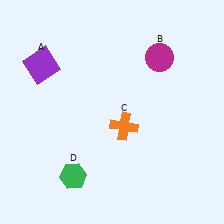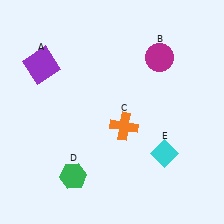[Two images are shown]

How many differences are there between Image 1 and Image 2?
There is 1 difference between the two images.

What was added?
A cyan diamond (E) was added in Image 2.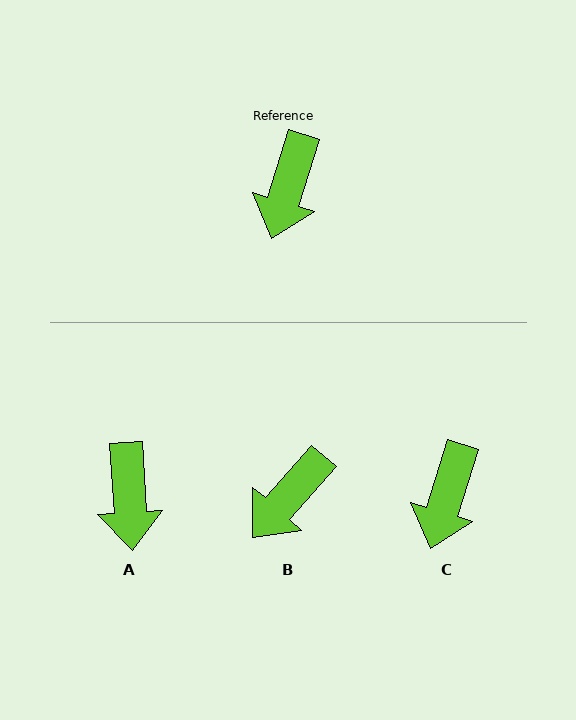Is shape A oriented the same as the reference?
No, it is off by about 21 degrees.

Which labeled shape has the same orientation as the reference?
C.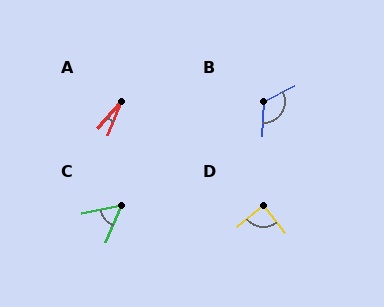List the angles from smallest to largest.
A (19°), C (56°), D (89°), B (120°).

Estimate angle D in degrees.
Approximately 89 degrees.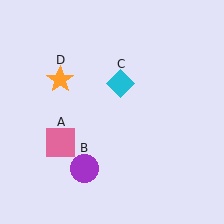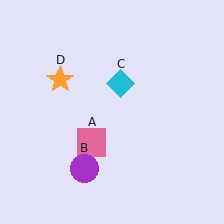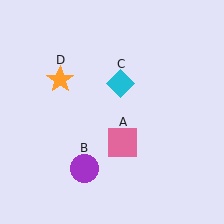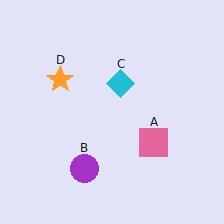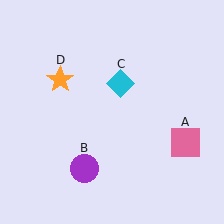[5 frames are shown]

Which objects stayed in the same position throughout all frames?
Purple circle (object B) and cyan diamond (object C) and orange star (object D) remained stationary.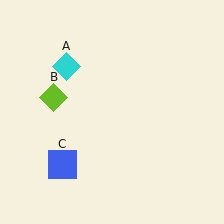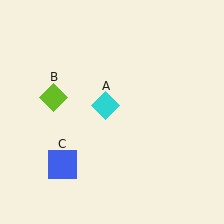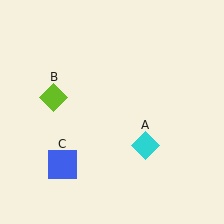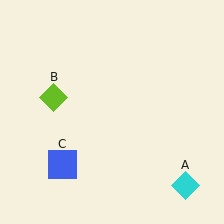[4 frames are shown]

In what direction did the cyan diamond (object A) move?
The cyan diamond (object A) moved down and to the right.